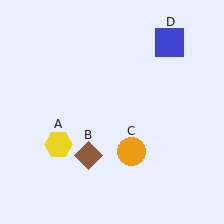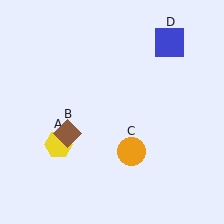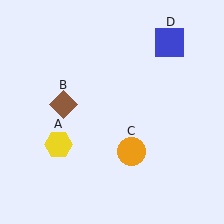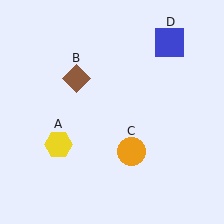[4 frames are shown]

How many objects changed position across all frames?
1 object changed position: brown diamond (object B).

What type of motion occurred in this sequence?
The brown diamond (object B) rotated clockwise around the center of the scene.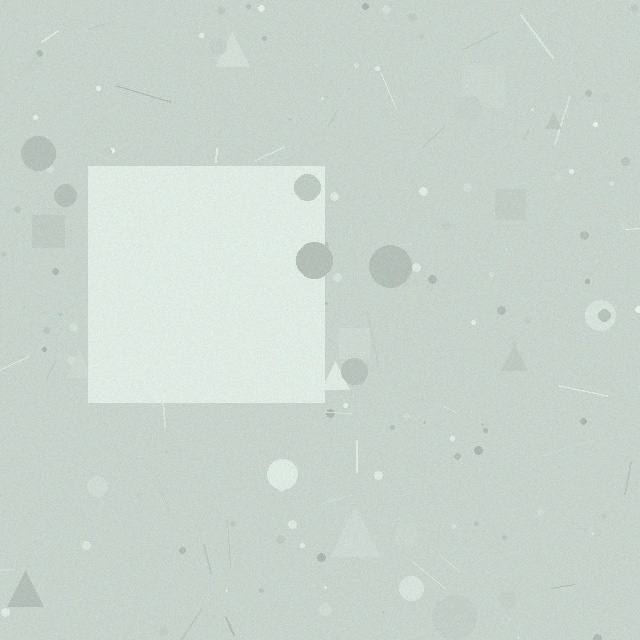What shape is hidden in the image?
A square is hidden in the image.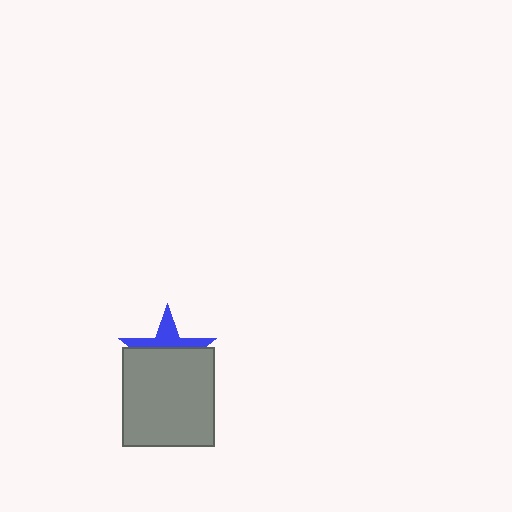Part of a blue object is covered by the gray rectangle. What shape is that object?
It is a star.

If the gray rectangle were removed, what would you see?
You would see the complete blue star.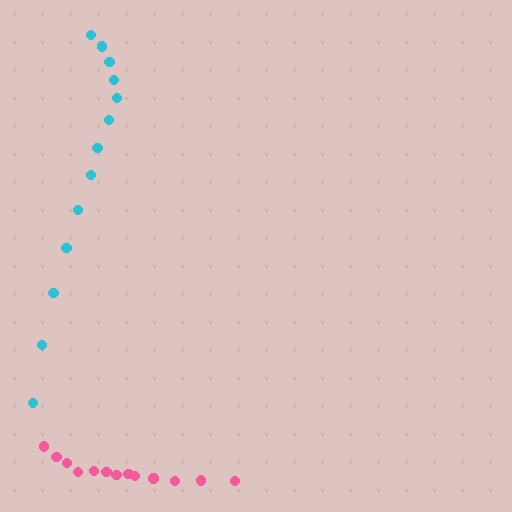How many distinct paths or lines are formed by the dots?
There are 2 distinct paths.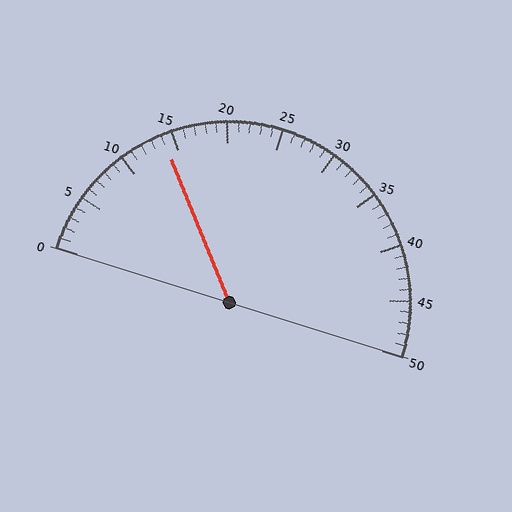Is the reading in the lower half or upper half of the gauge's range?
The reading is in the lower half of the range (0 to 50).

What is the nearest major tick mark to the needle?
The nearest major tick mark is 15.